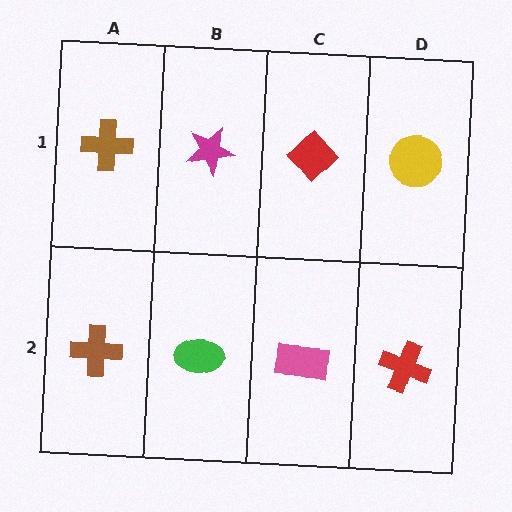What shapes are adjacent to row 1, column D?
A red cross (row 2, column D), a red diamond (row 1, column C).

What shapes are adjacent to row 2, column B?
A magenta star (row 1, column B), a brown cross (row 2, column A), a pink rectangle (row 2, column C).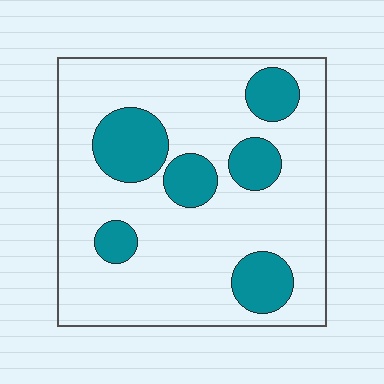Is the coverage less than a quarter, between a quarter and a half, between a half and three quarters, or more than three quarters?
Less than a quarter.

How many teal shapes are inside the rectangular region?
6.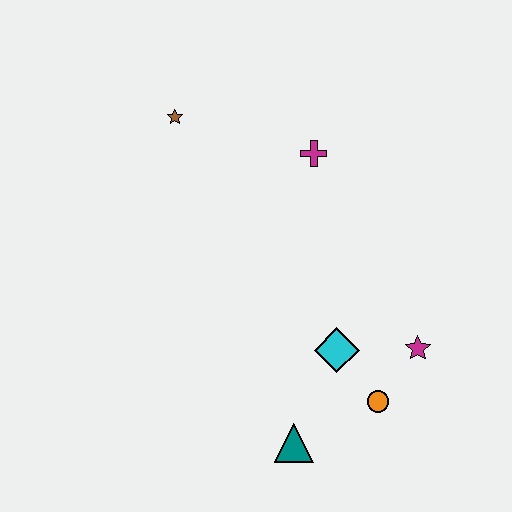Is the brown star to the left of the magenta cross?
Yes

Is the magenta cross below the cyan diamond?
No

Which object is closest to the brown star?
The magenta cross is closest to the brown star.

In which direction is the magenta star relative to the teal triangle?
The magenta star is to the right of the teal triangle.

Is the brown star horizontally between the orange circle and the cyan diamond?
No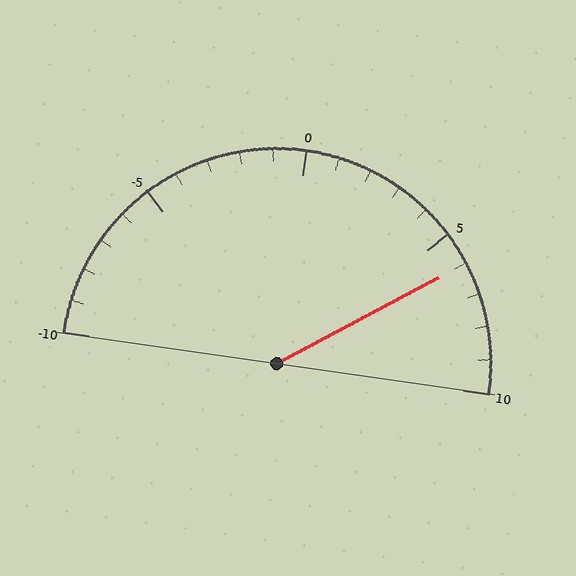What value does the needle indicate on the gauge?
The needle indicates approximately 6.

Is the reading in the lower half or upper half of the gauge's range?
The reading is in the upper half of the range (-10 to 10).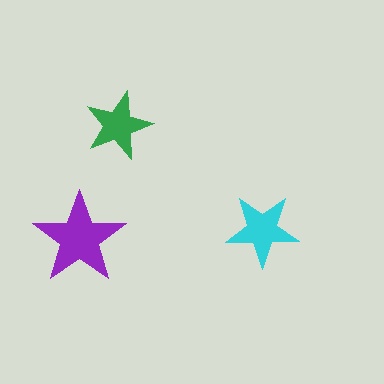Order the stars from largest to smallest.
the purple one, the cyan one, the green one.